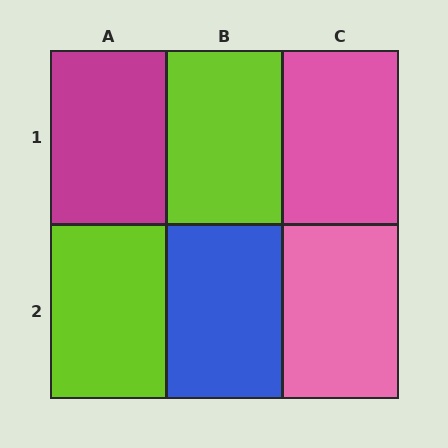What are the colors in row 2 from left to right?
Lime, blue, pink.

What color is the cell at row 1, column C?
Pink.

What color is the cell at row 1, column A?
Magenta.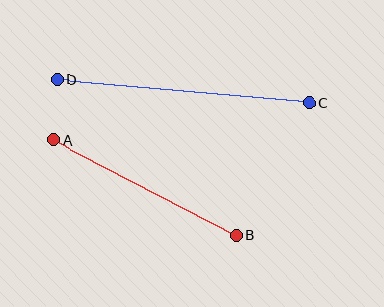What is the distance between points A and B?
The distance is approximately 206 pixels.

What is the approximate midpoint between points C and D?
The midpoint is at approximately (184, 91) pixels.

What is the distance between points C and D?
The distance is approximately 253 pixels.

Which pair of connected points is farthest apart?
Points C and D are farthest apart.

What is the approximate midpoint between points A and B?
The midpoint is at approximately (145, 188) pixels.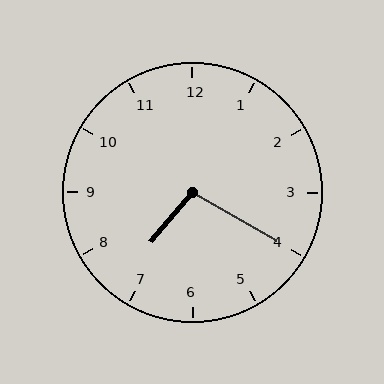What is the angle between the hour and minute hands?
Approximately 100 degrees.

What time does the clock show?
7:20.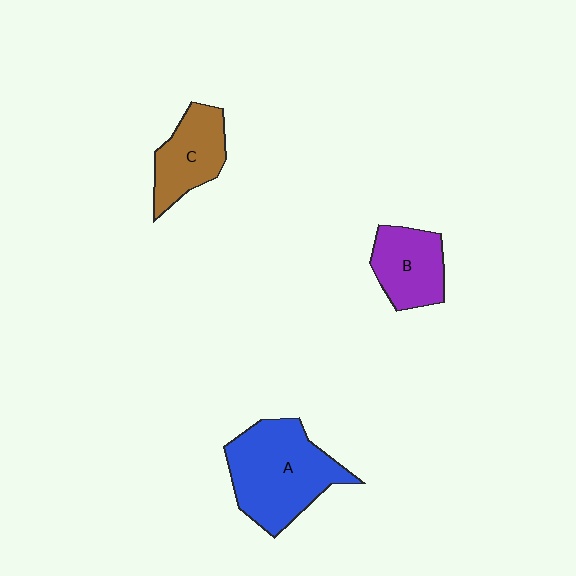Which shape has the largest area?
Shape A (blue).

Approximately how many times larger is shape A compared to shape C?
Approximately 1.7 times.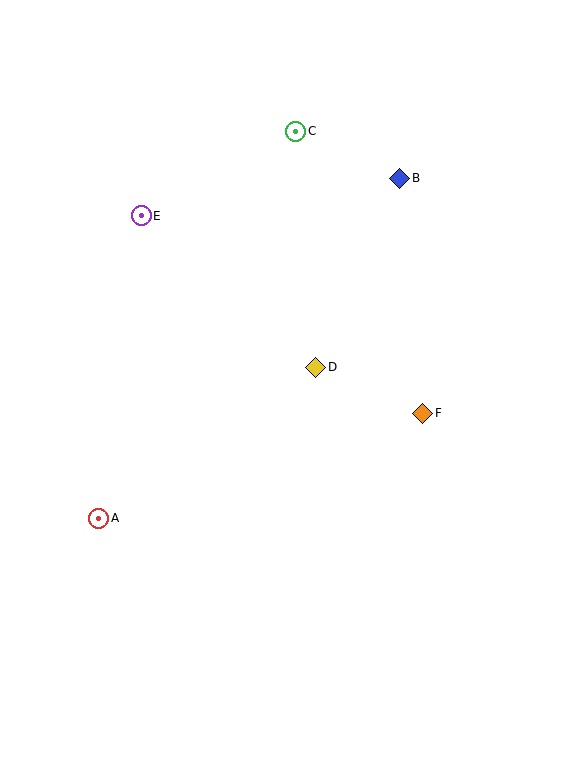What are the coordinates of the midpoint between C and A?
The midpoint between C and A is at (197, 325).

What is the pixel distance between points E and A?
The distance between E and A is 305 pixels.